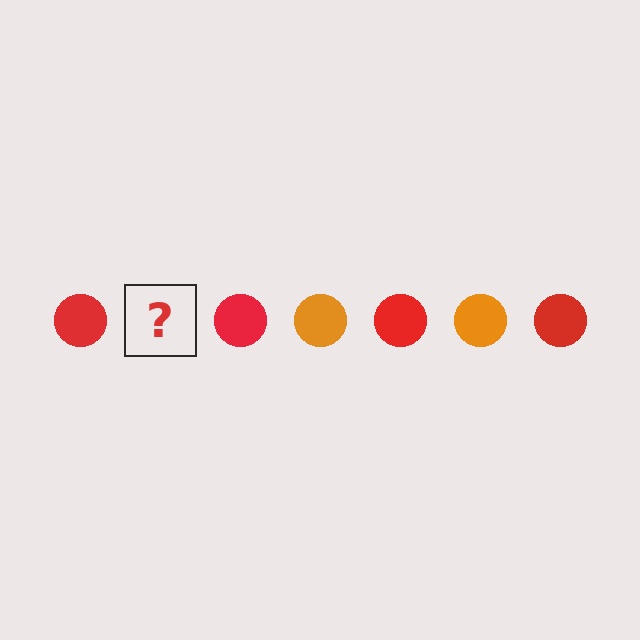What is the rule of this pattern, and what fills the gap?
The rule is that the pattern cycles through red, orange circles. The gap should be filled with an orange circle.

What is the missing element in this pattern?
The missing element is an orange circle.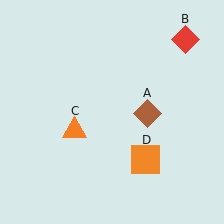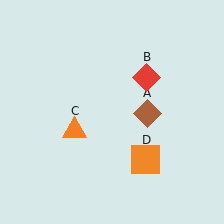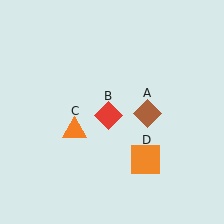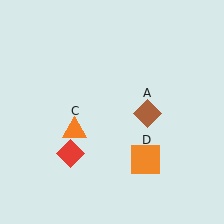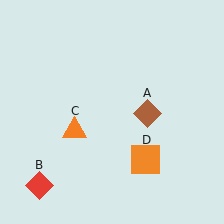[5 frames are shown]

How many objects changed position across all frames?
1 object changed position: red diamond (object B).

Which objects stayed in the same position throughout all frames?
Brown diamond (object A) and orange triangle (object C) and orange square (object D) remained stationary.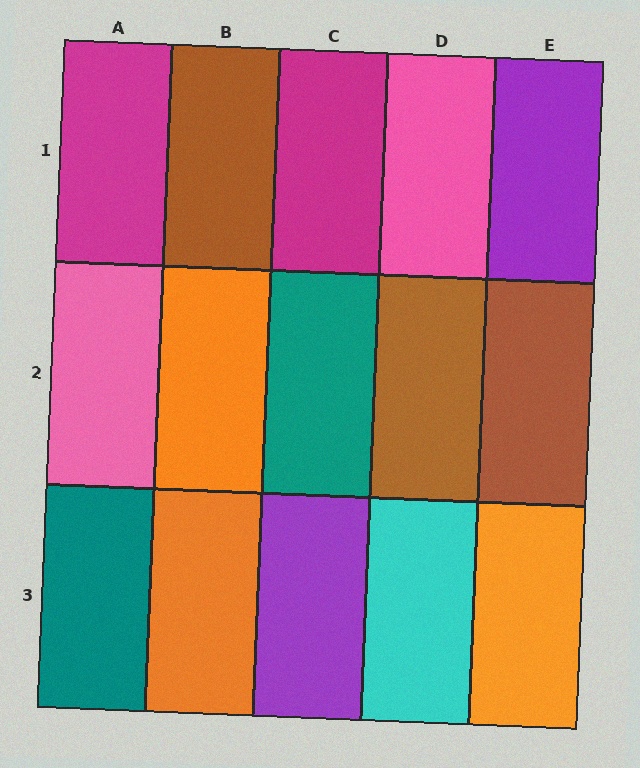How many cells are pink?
2 cells are pink.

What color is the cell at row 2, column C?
Teal.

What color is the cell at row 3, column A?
Teal.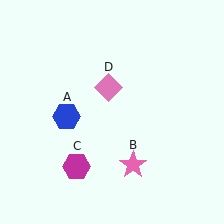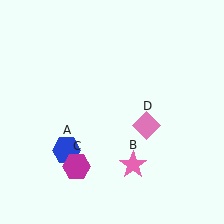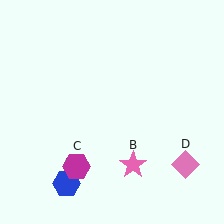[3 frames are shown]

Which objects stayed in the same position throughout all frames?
Pink star (object B) and magenta hexagon (object C) remained stationary.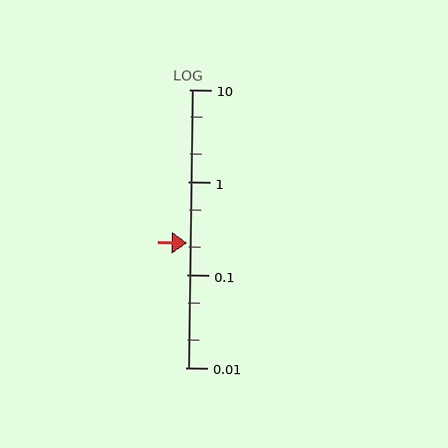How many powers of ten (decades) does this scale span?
The scale spans 3 decades, from 0.01 to 10.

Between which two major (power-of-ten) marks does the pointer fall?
The pointer is between 0.1 and 1.